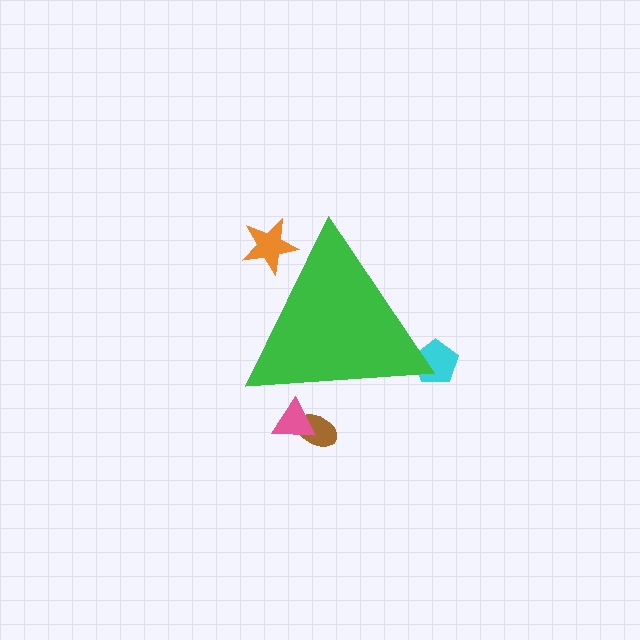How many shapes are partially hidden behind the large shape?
4 shapes are partially hidden.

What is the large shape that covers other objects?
A green triangle.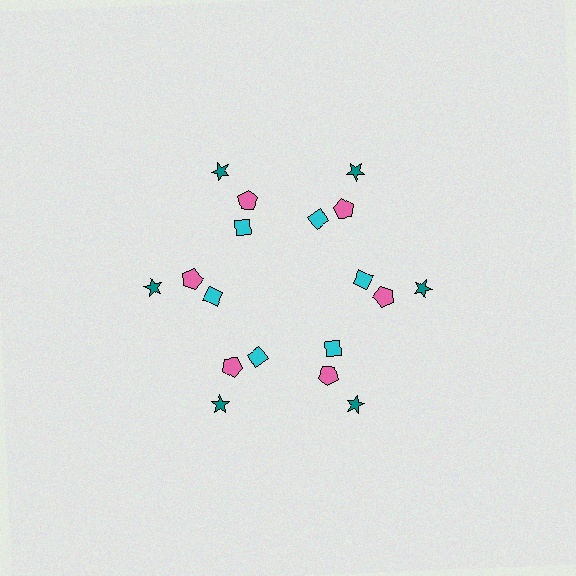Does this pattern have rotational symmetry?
Yes, this pattern has 6-fold rotational symmetry. It looks the same after rotating 60 degrees around the center.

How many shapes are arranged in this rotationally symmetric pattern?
There are 18 shapes, arranged in 6 groups of 3.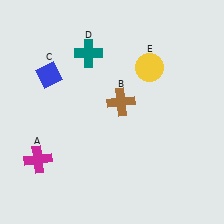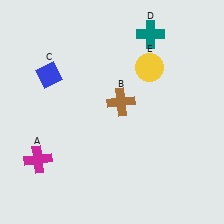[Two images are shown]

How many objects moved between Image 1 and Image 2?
1 object moved between the two images.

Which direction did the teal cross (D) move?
The teal cross (D) moved right.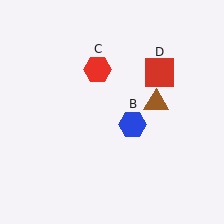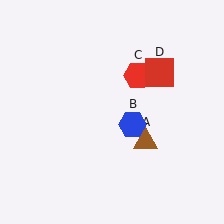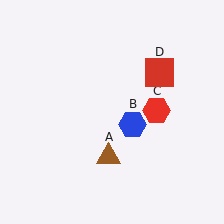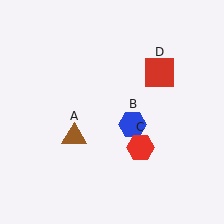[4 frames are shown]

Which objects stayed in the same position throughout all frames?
Blue hexagon (object B) and red square (object D) remained stationary.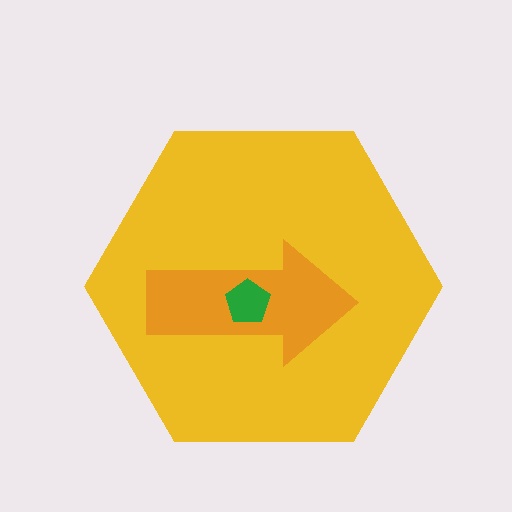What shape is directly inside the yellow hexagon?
The orange arrow.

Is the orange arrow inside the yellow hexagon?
Yes.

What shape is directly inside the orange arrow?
The green pentagon.